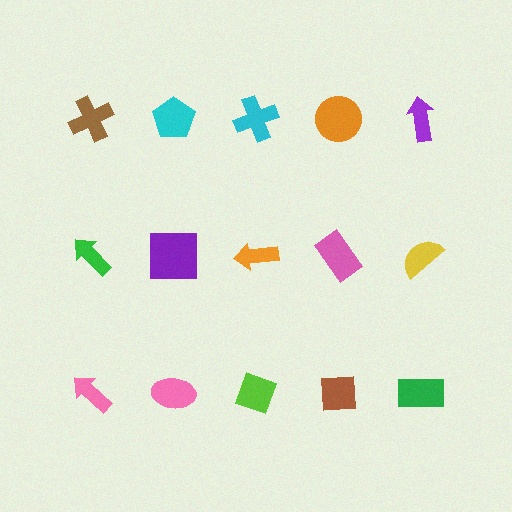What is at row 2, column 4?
A pink rectangle.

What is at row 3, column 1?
A pink arrow.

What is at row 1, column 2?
A cyan pentagon.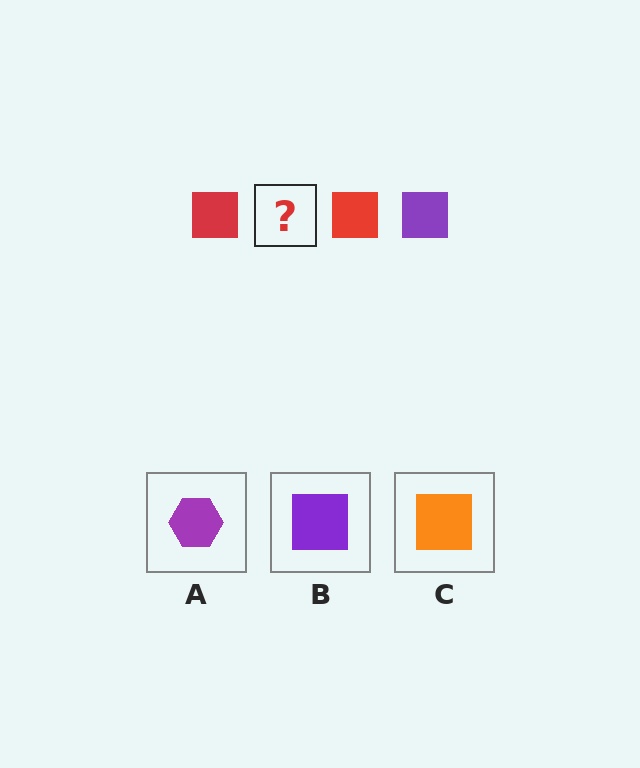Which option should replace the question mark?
Option B.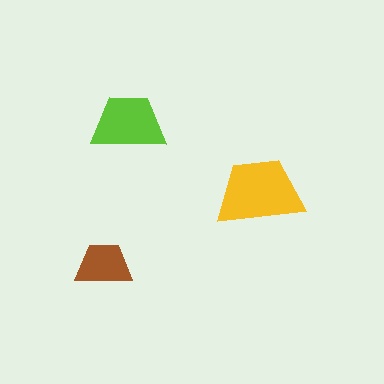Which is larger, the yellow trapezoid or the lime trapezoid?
The yellow one.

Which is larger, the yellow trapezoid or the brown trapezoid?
The yellow one.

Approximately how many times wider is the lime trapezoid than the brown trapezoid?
About 1.5 times wider.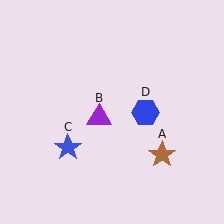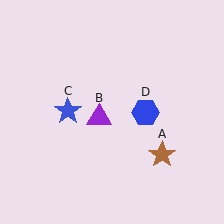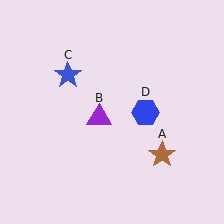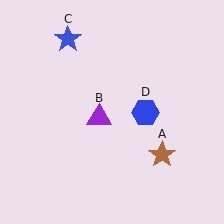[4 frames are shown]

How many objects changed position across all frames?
1 object changed position: blue star (object C).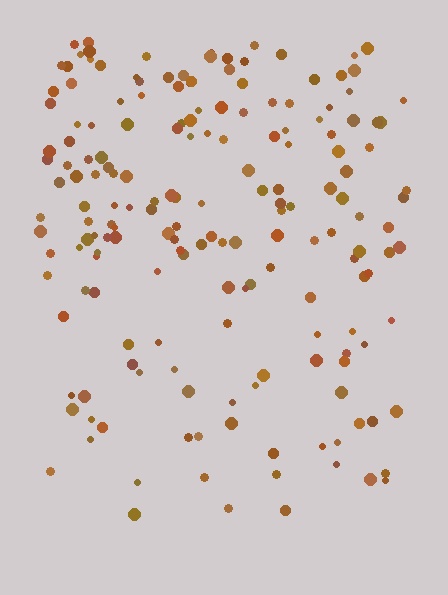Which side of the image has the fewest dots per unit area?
The bottom.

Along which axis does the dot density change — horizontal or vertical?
Vertical.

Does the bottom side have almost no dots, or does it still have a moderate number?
Still a moderate number, just noticeably fewer than the top.